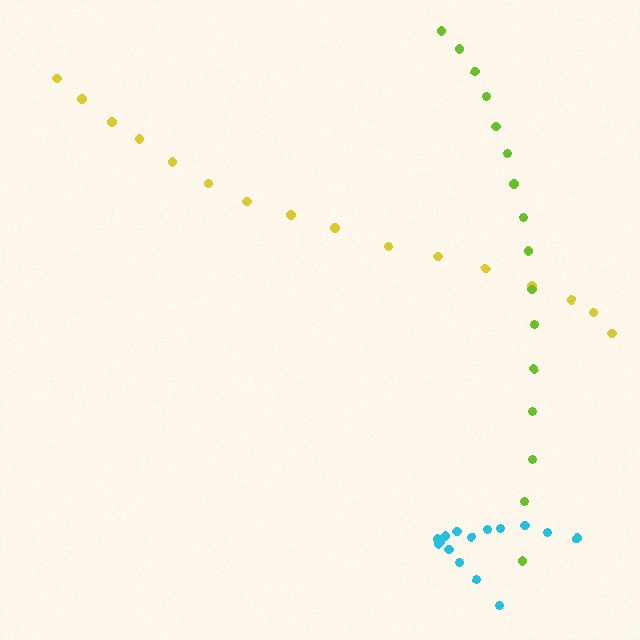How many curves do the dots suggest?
There are 3 distinct paths.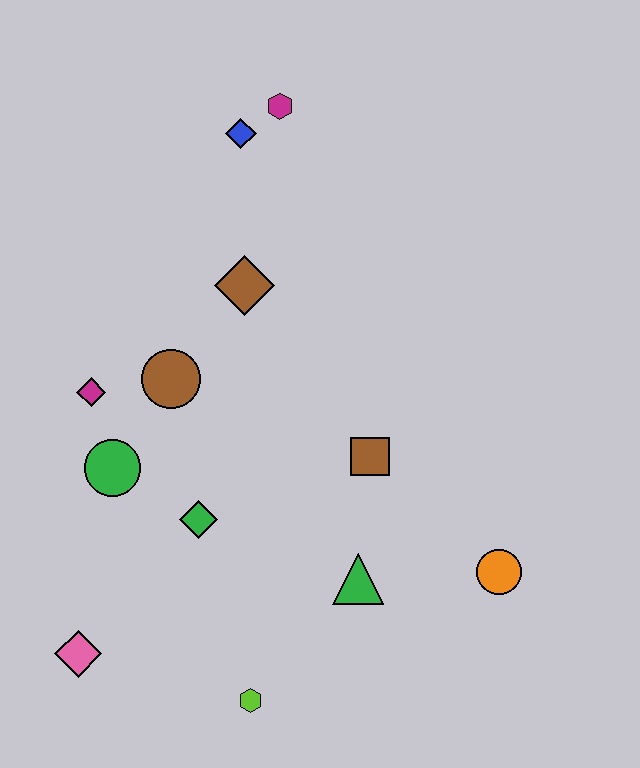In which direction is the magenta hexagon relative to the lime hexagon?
The magenta hexagon is above the lime hexagon.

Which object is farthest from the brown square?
The magenta hexagon is farthest from the brown square.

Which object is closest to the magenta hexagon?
The blue diamond is closest to the magenta hexagon.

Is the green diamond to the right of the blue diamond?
No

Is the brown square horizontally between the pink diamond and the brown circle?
No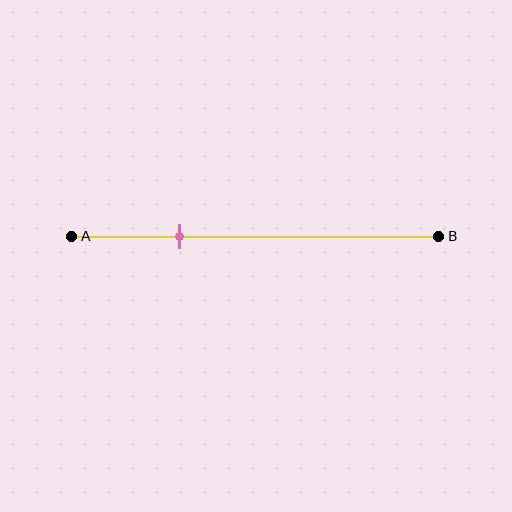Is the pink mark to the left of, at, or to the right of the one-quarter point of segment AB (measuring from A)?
The pink mark is to the right of the one-quarter point of segment AB.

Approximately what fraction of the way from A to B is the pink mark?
The pink mark is approximately 30% of the way from A to B.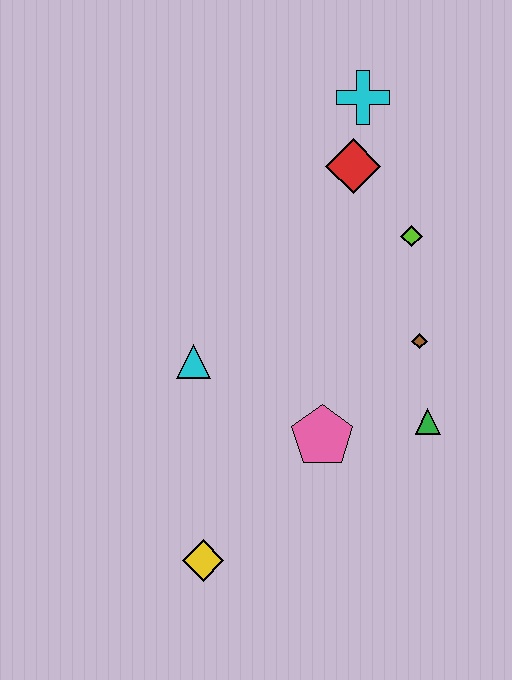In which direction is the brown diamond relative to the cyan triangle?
The brown diamond is to the right of the cyan triangle.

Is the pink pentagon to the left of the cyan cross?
Yes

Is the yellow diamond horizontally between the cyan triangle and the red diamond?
Yes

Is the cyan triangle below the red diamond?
Yes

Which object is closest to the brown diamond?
The green triangle is closest to the brown diamond.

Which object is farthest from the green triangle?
The cyan cross is farthest from the green triangle.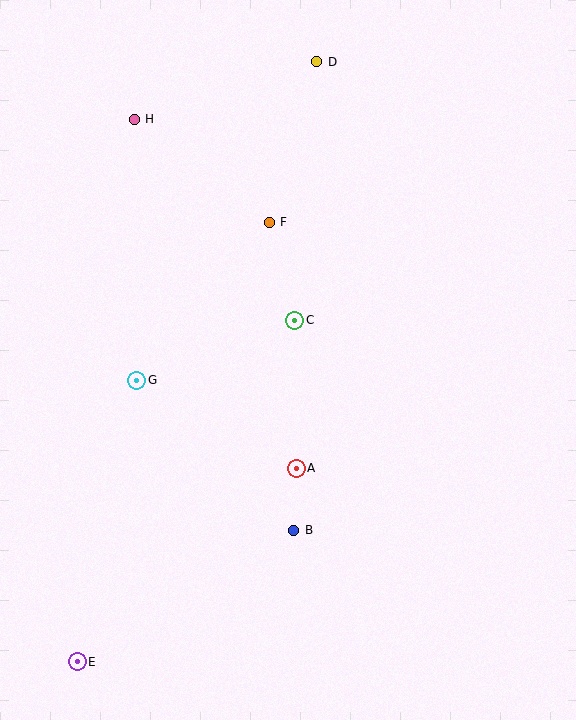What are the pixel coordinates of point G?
Point G is at (137, 380).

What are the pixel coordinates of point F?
Point F is at (269, 222).